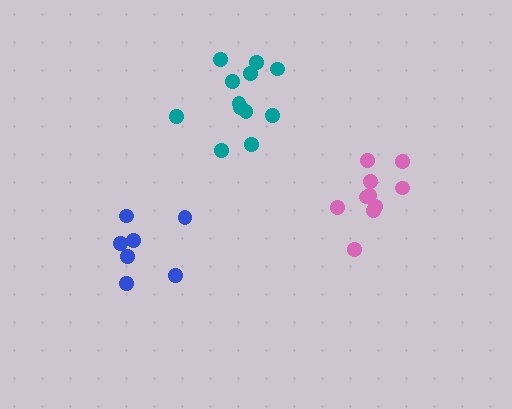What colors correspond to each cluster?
The clusters are colored: teal, blue, pink.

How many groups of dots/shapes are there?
There are 3 groups.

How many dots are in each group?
Group 1: 12 dots, Group 2: 7 dots, Group 3: 10 dots (29 total).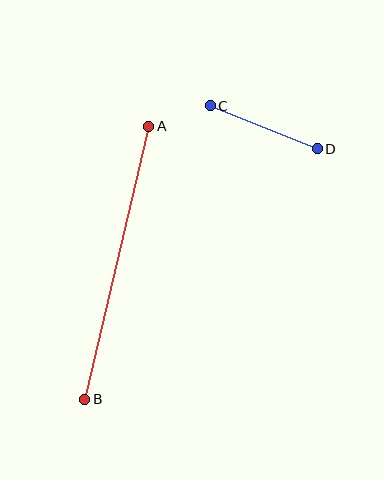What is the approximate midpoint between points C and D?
The midpoint is at approximately (264, 127) pixels.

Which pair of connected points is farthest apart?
Points A and B are farthest apart.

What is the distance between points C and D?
The distance is approximately 115 pixels.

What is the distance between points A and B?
The distance is approximately 280 pixels.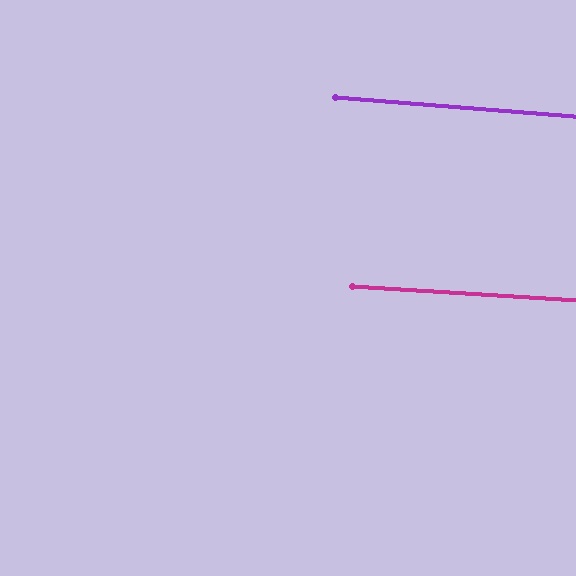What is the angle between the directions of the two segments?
Approximately 1 degree.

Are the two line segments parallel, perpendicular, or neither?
Parallel — their directions differ by only 1.0°.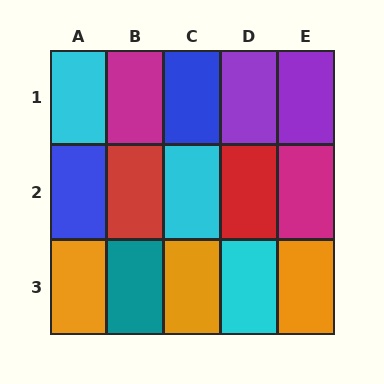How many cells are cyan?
3 cells are cyan.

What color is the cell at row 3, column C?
Orange.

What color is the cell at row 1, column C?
Blue.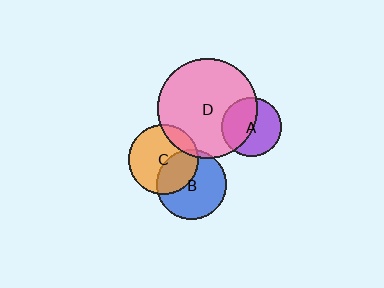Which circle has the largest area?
Circle D (pink).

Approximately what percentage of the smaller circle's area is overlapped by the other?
Approximately 5%.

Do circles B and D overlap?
Yes.